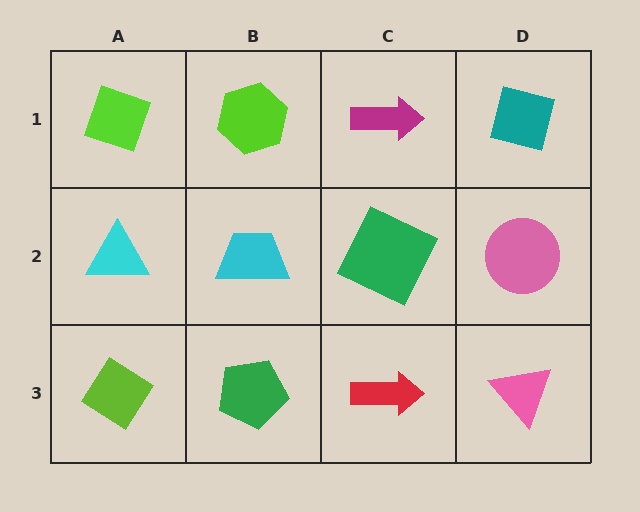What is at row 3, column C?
A red arrow.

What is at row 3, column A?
A lime diamond.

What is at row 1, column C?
A magenta arrow.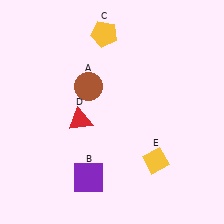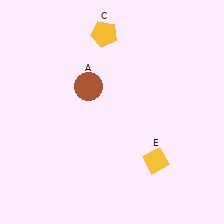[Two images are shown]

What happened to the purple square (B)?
The purple square (B) was removed in Image 2. It was in the bottom-left area of Image 1.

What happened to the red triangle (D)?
The red triangle (D) was removed in Image 2. It was in the bottom-left area of Image 1.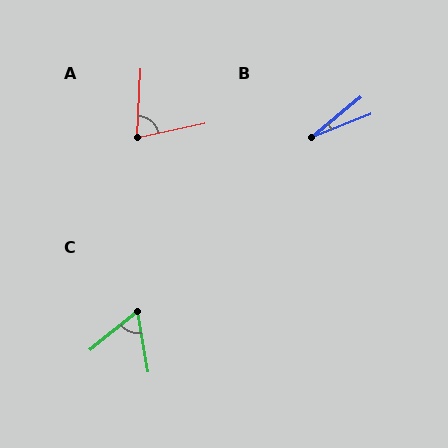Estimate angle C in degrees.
Approximately 61 degrees.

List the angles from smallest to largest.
B (18°), C (61°), A (74°).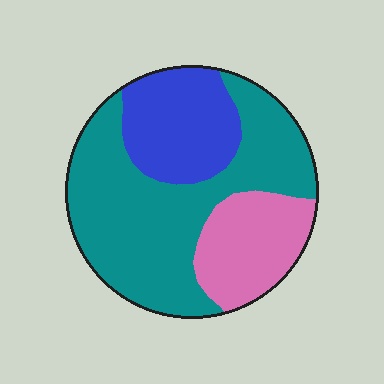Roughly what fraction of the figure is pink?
Pink covers around 20% of the figure.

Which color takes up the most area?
Teal, at roughly 55%.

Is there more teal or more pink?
Teal.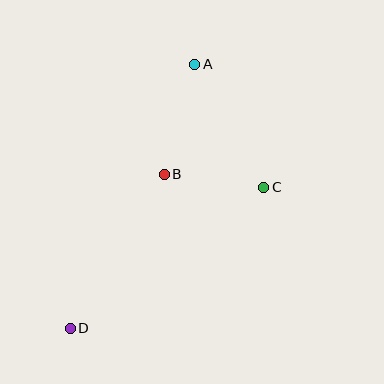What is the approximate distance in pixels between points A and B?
The distance between A and B is approximately 114 pixels.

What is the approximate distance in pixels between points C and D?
The distance between C and D is approximately 239 pixels.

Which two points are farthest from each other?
Points A and D are farthest from each other.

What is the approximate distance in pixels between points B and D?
The distance between B and D is approximately 181 pixels.